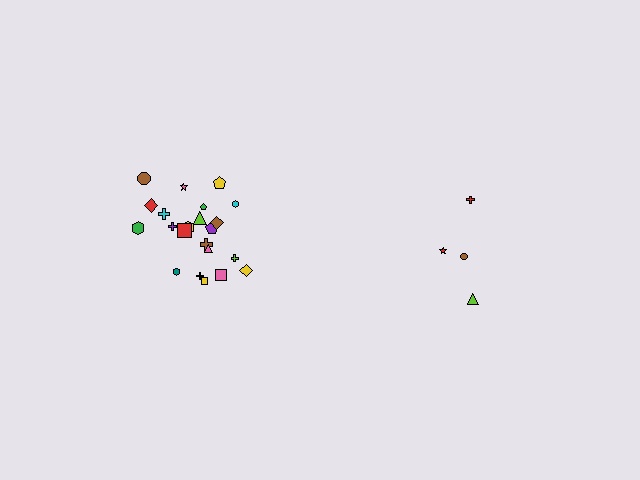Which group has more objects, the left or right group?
The left group.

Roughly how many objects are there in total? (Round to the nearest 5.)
Roughly 25 objects in total.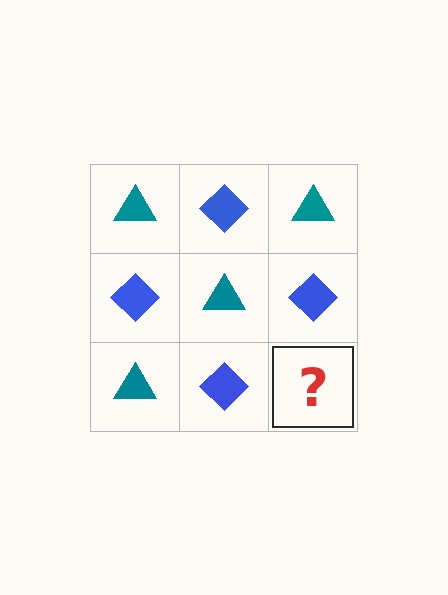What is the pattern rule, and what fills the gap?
The rule is that it alternates teal triangle and blue diamond in a checkerboard pattern. The gap should be filled with a teal triangle.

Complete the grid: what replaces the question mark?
The question mark should be replaced with a teal triangle.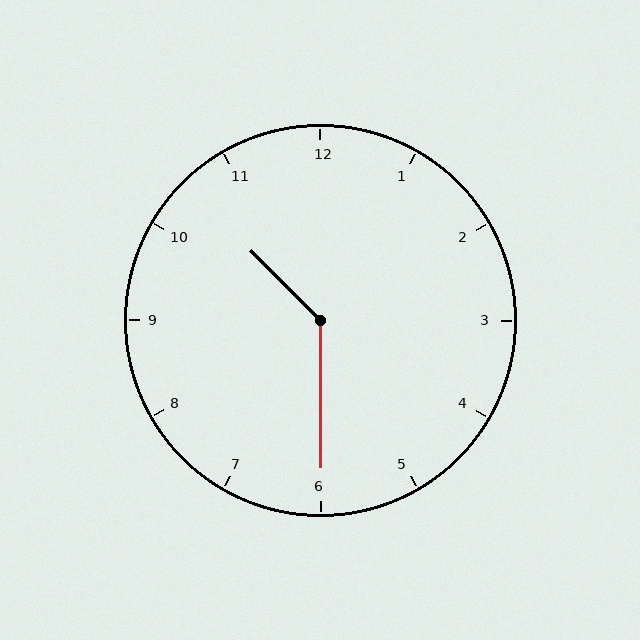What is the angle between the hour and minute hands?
Approximately 135 degrees.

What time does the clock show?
10:30.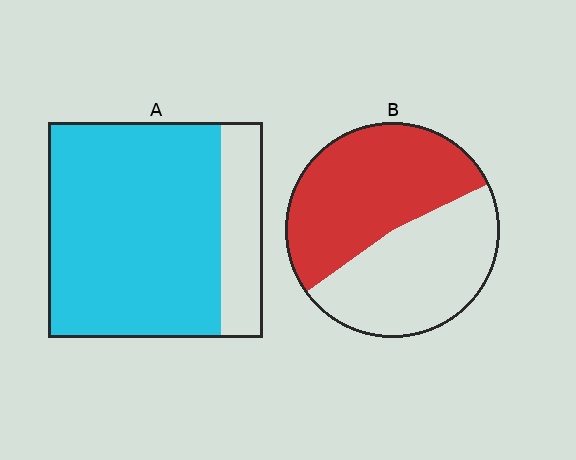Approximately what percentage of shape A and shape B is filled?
A is approximately 80% and B is approximately 55%.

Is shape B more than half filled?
Roughly half.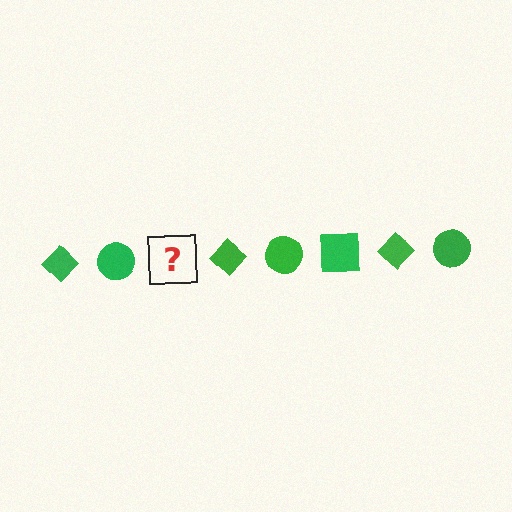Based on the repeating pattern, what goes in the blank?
The blank should be a green square.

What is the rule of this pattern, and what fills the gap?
The rule is that the pattern cycles through diamond, circle, square shapes in green. The gap should be filled with a green square.